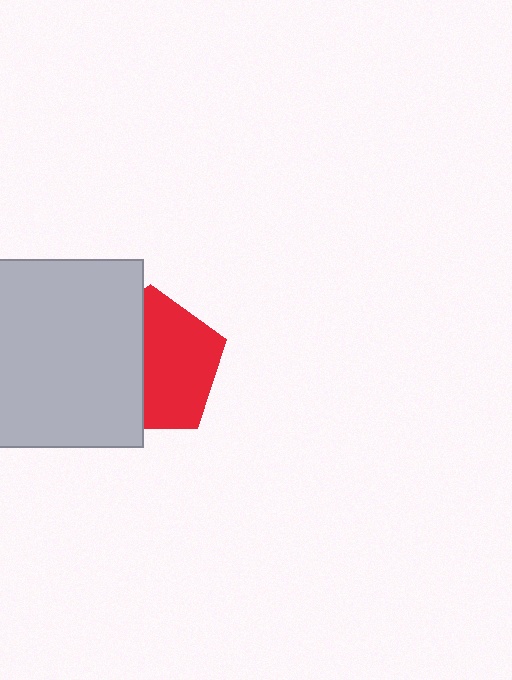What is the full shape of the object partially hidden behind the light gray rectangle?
The partially hidden object is a red pentagon.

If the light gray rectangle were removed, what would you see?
You would see the complete red pentagon.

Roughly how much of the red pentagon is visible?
About half of it is visible (roughly 57%).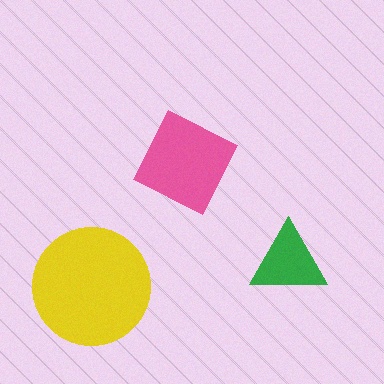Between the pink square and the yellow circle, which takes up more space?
The yellow circle.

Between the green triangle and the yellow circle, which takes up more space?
The yellow circle.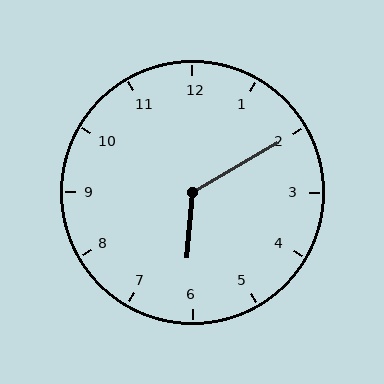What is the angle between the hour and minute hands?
Approximately 125 degrees.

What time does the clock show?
6:10.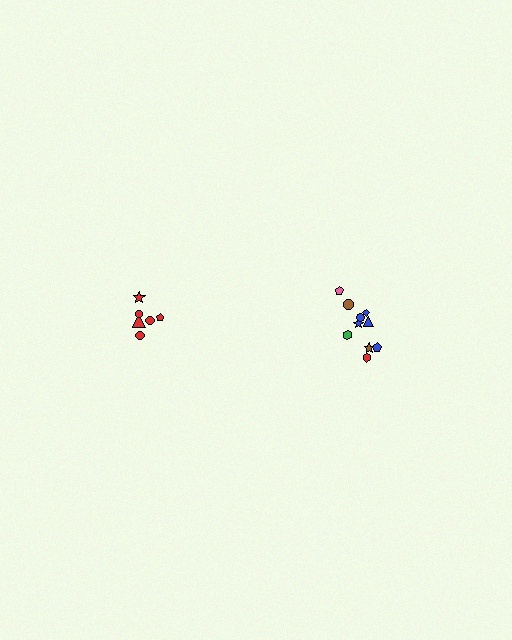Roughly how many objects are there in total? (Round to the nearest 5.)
Roughly 15 objects in total.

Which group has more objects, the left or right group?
The right group.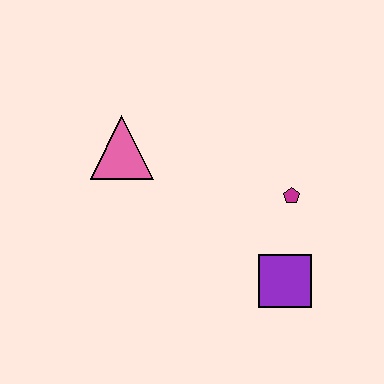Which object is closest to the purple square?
The magenta pentagon is closest to the purple square.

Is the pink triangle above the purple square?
Yes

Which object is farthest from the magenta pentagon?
The pink triangle is farthest from the magenta pentagon.